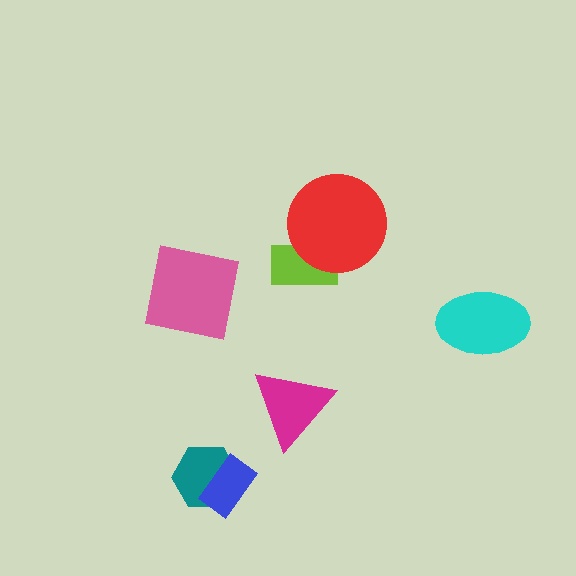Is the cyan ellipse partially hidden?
No, no other shape covers it.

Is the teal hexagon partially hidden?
Yes, it is partially covered by another shape.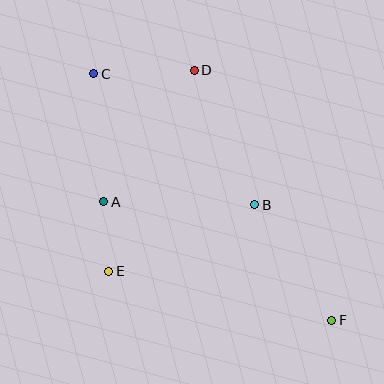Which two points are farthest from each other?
Points C and F are farthest from each other.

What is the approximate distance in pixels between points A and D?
The distance between A and D is approximately 160 pixels.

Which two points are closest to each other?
Points A and E are closest to each other.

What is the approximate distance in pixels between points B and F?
The distance between B and F is approximately 139 pixels.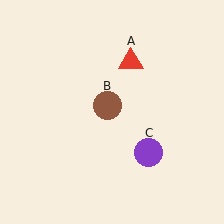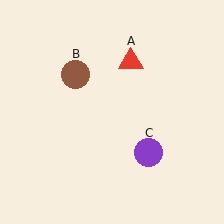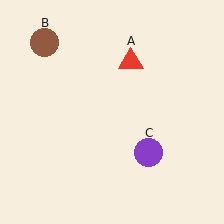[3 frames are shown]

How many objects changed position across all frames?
1 object changed position: brown circle (object B).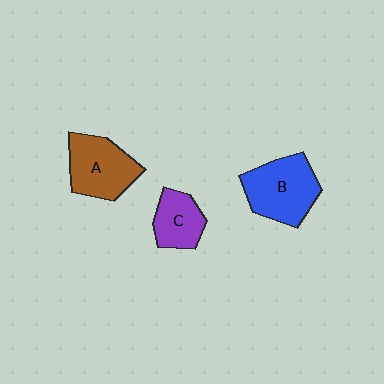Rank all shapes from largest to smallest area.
From largest to smallest: B (blue), A (brown), C (purple).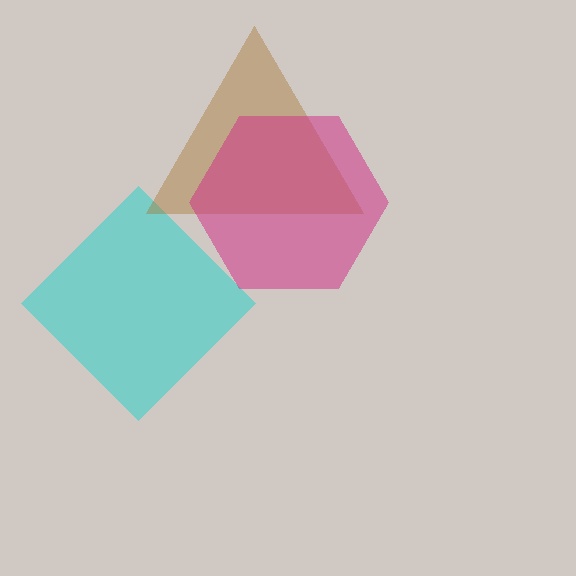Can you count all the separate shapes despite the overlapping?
Yes, there are 3 separate shapes.